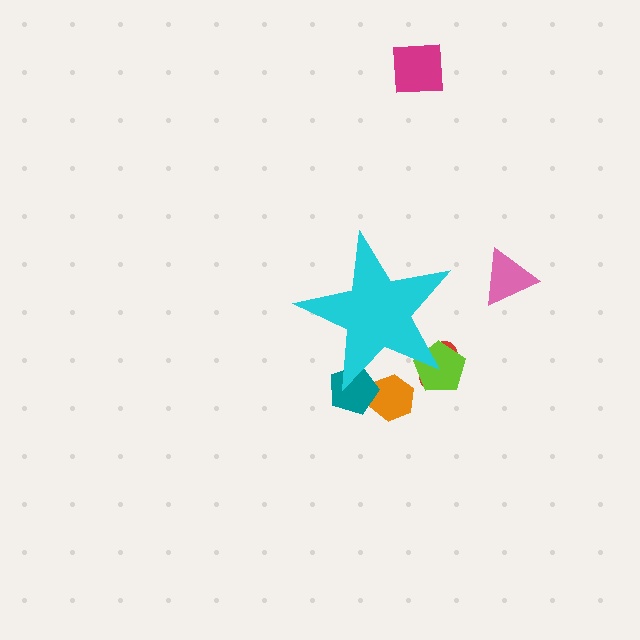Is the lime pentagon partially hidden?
Yes, the lime pentagon is partially hidden behind the cyan star.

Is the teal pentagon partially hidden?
Yes, the teal pentagon is partially hidden behind the cyan star.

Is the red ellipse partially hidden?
Yes, the red ellipse is partially hidden behind the cyan star.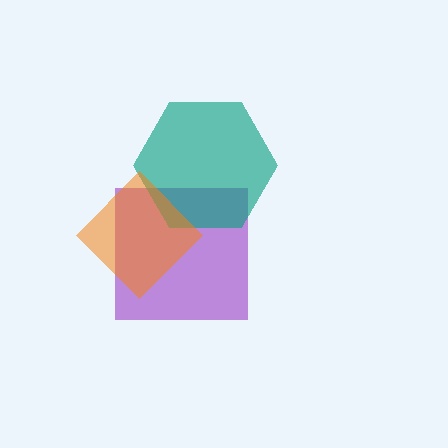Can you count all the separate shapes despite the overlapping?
Yes, there are 3 separate shapes.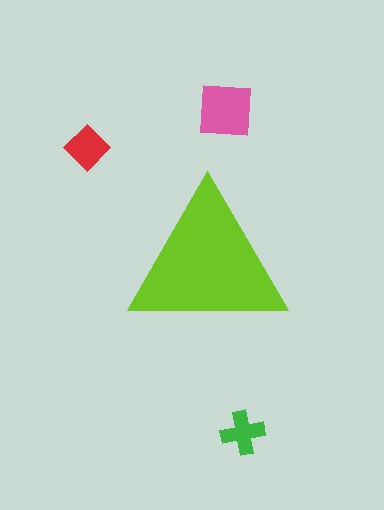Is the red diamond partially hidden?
No, the red diamond is fully visible.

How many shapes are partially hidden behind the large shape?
0 shapes are partially hidden.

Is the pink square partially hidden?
No, the pink square is fully visible.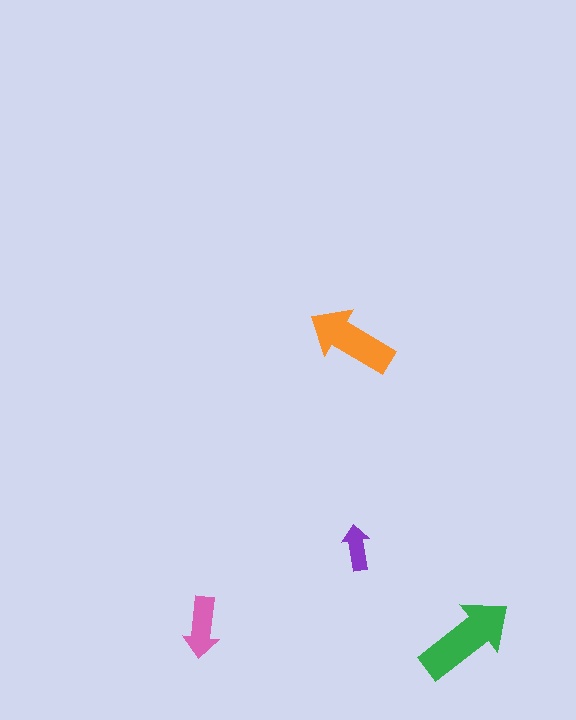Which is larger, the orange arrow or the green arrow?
The green one.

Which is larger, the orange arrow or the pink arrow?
The orange one.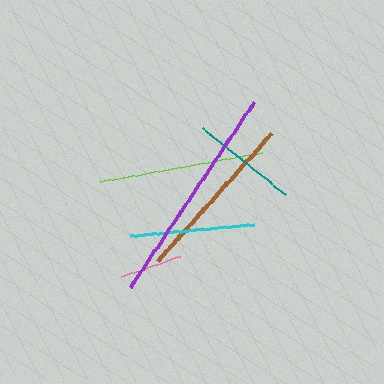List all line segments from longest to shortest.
From longest to shortest: purple, brown, lime, cyan, teal, pink.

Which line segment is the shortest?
The pink line is the shortest at approximately 63 pixels.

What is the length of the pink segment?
The pink segment is approximately 63 pixels long.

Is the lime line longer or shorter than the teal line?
The lime line is longer than the teal line.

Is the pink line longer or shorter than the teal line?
The teal line is longer than the pink line.